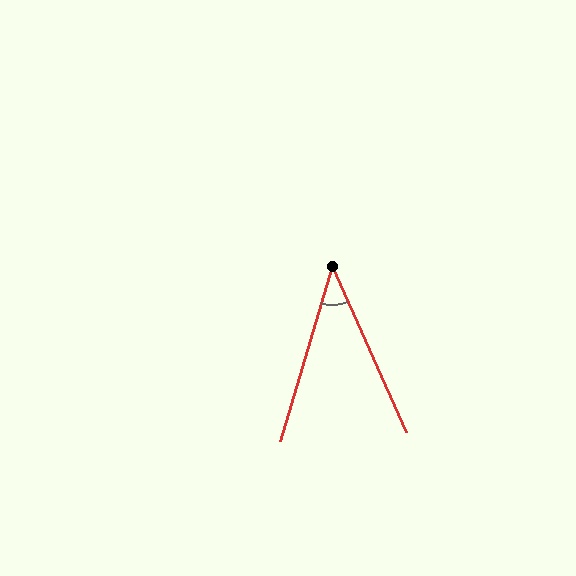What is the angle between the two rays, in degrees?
Approximately 40 degrees.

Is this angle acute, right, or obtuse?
It is acute.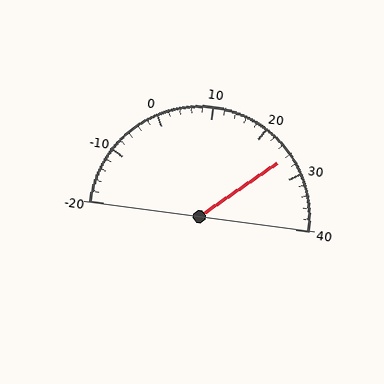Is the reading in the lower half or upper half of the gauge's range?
The reading is in the upper half of the range (-20 to 40).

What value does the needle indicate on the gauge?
The needle indicates approximately 26.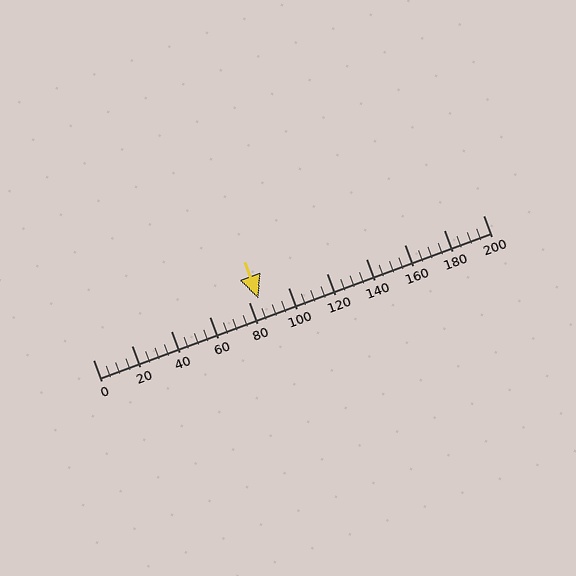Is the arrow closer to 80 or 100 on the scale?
The arrow is closer to 80.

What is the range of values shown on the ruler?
The ruler shows values from 0 to 200.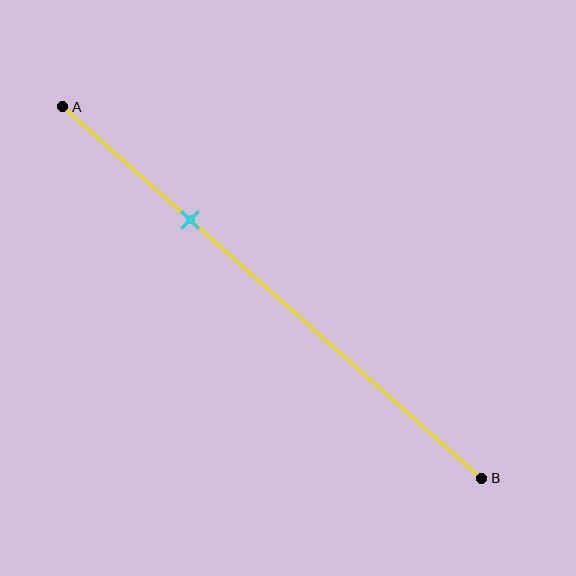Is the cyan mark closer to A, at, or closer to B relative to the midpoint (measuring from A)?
The cyan mark is closer to point A than the midpoint of segment AB.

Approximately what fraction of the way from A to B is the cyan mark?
The cyan mark is approximately 30% of the way from A to B.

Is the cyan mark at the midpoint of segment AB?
No, the mark is at about 30% from A, not at the 50% midpoint.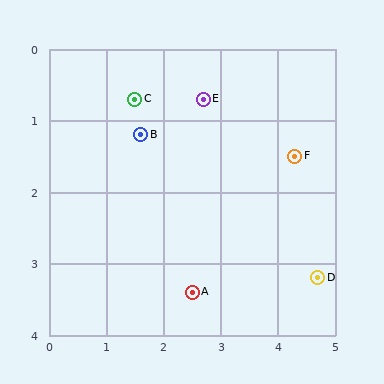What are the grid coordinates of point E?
Point E is at approximately (2.7, 0.7).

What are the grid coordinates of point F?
Point F is at approximately (4.3, 1.5).